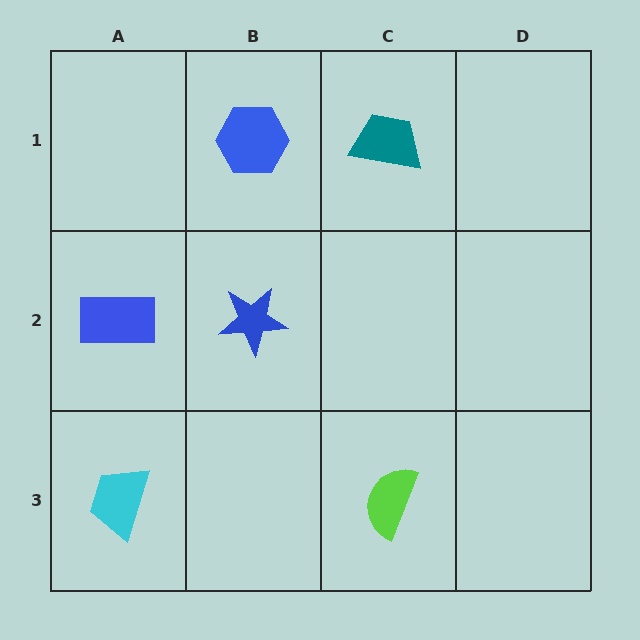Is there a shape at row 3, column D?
No, that cell is empty.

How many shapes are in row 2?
2 shapes.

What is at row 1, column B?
A blue hexagon.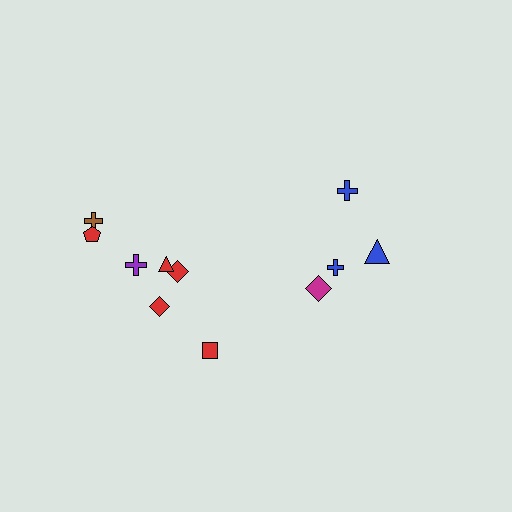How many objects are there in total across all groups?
There are 11 objects.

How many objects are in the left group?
There are 7 objects.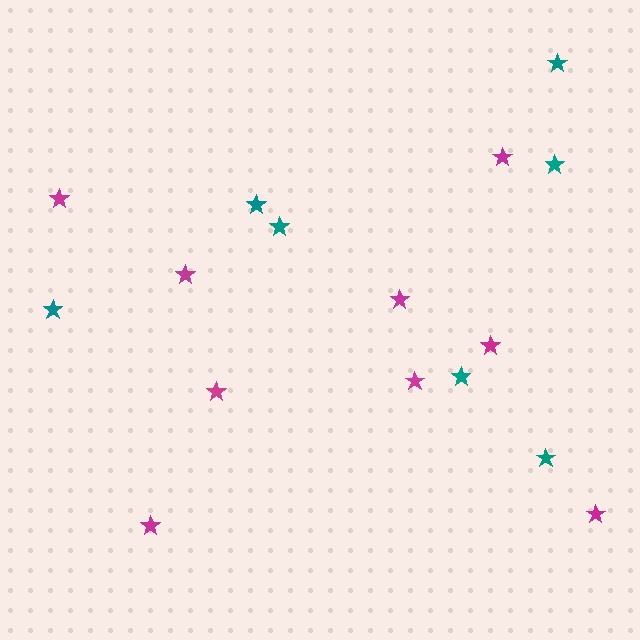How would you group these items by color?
There are 2 groups: one group of magenta stars (9) and one group of teal stars (7).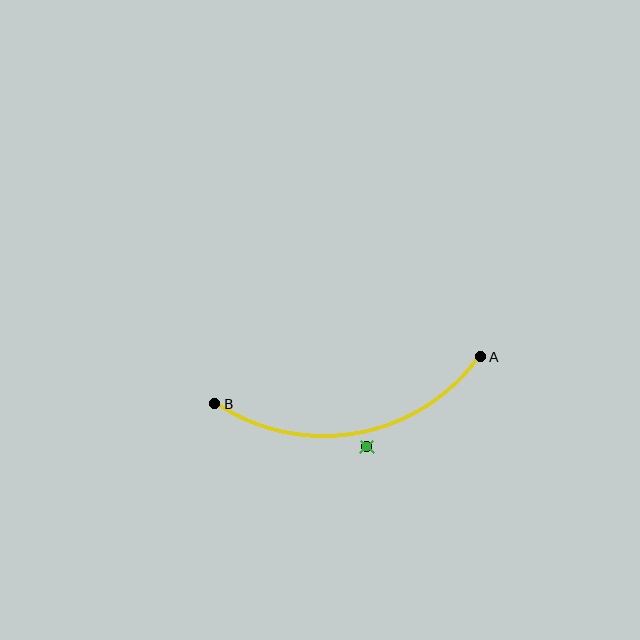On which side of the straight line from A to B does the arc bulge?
The arc bulges below the straight line connecting A and B.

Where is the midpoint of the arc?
The arc midpoint is the point on the curve farthest from the straight line joining A and B. It sits below that line.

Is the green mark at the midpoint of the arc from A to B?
No — the green mark does not lie on the arc at all. It sits slightly outside the curve.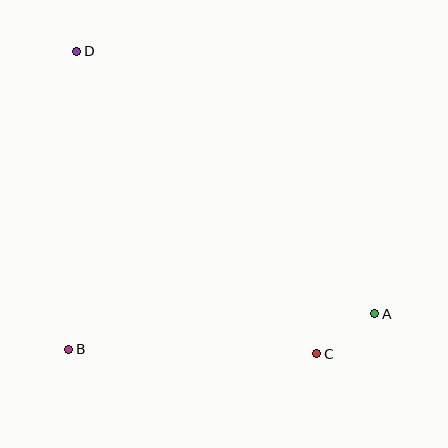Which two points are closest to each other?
Points A and C are closest to each other.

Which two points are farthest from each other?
Points A and D are farthest from each other.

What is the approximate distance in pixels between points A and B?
The distance between A and B is approximately 308 pixels.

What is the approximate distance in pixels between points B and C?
The distance between B and C is approximately 248 pixels.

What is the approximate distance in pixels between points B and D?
The distance between B and D is approximately 298 pixels.